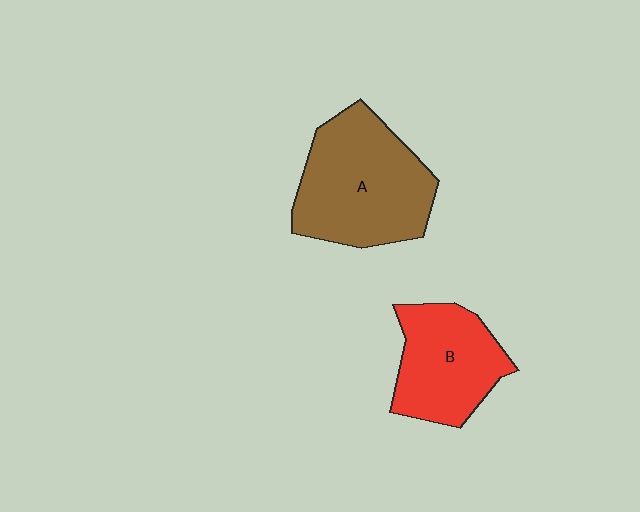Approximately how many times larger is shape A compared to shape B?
Approximately 1.4 times.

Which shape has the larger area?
Shape A (brown).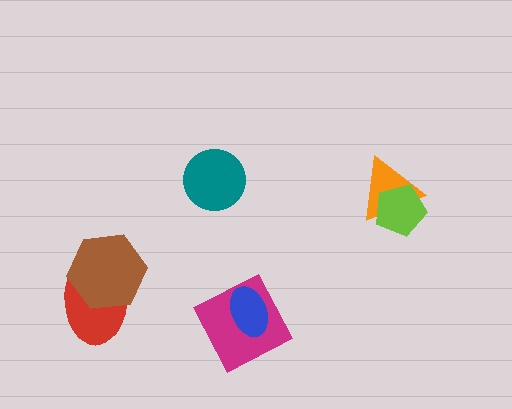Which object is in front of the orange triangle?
The lime pentagon is in front of the orange triangle.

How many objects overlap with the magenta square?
1 object overlaps with the magenta square.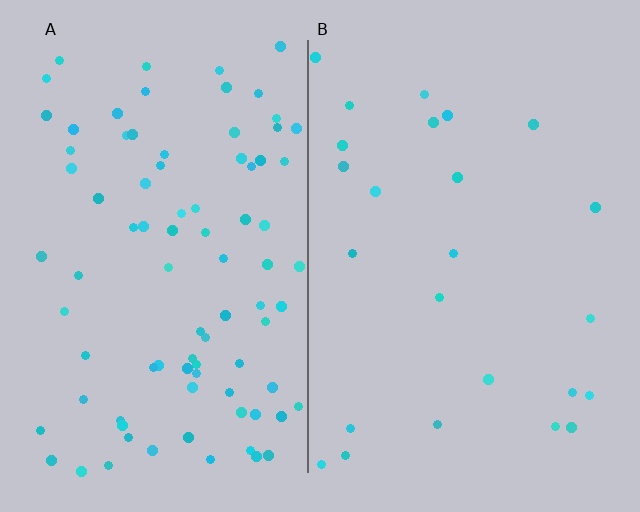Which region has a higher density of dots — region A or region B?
A (the left).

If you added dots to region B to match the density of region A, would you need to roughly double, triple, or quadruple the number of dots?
Approximately quadruple.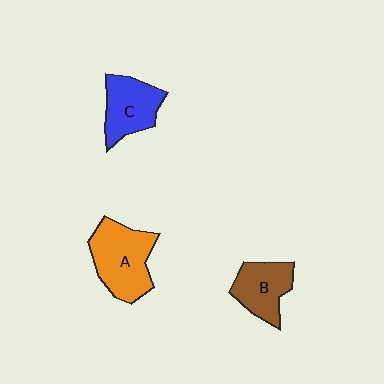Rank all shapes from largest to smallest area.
From largest to smallest: A (orange), C (blue), B (brown).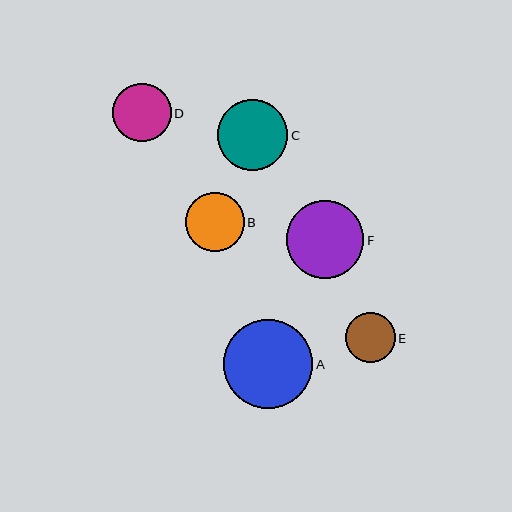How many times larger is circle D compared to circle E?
Circle D is approximately 1.2 times the size of circle E.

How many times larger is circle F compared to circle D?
Circle F is approximately 1.3 times the size of circle D.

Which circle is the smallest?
Circle E is the smallest with a size of approximately 50 pixels.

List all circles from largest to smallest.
From largest to smallest: A, F, C, B, D, E.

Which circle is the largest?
Circle A is the largest with a size of approximately 89 pixels.